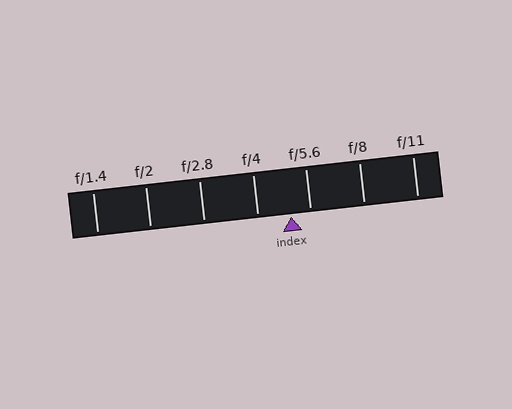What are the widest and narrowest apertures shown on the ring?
The widest aperture shown is f/1.4 and the narrowest is f/11.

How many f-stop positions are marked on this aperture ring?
There are 7 f-stop positions marked.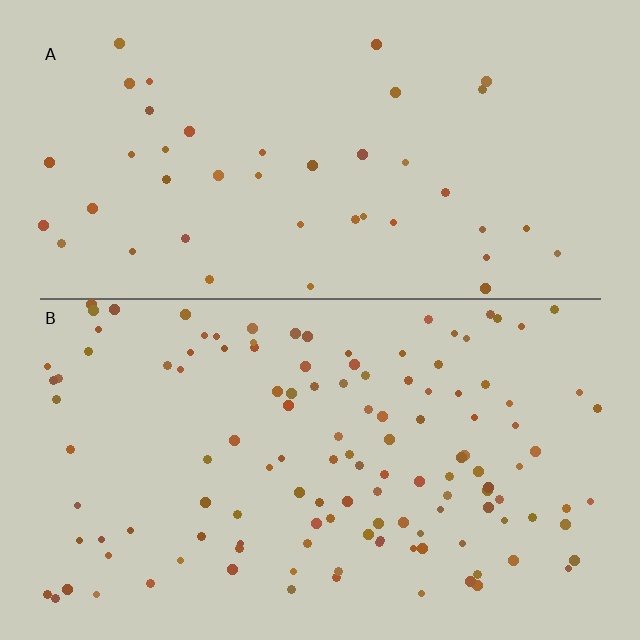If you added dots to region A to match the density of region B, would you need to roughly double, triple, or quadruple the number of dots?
Approximately triple.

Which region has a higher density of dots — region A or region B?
B (the bottom).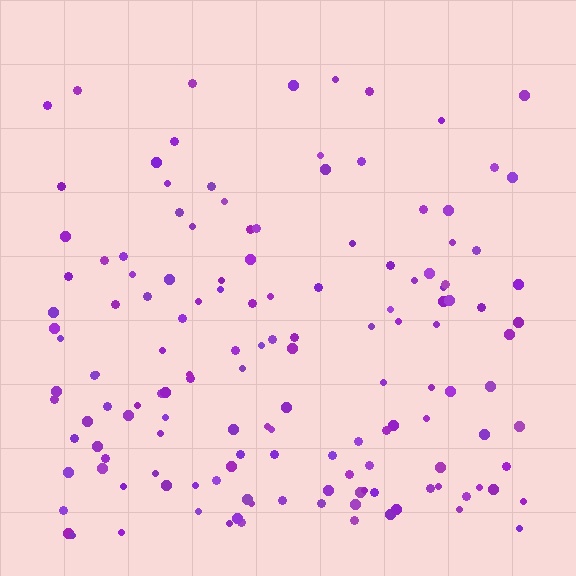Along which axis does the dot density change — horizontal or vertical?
Vertical.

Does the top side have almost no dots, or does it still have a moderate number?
Still a moderate number, just noticeably fewer than the bottom.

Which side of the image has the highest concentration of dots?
The bottom.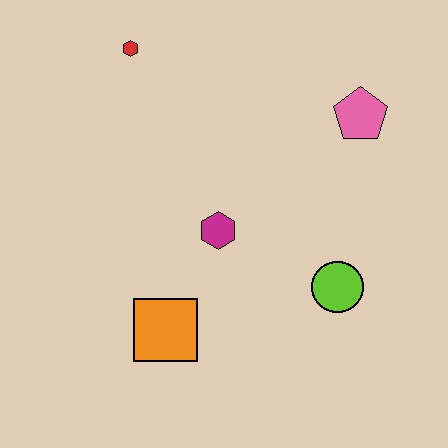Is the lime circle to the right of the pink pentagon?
No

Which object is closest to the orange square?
The magenta hexagon is closest to the orange square.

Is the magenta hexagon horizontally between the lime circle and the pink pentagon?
No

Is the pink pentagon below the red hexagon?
Yes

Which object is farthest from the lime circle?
The red hexagon is farthest from the lime circle.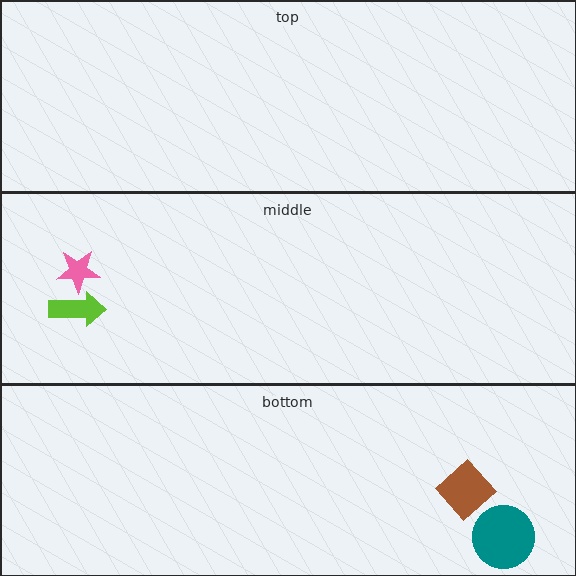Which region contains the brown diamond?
The bottom region.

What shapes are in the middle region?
The lime arrow, the pink star.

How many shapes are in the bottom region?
2.